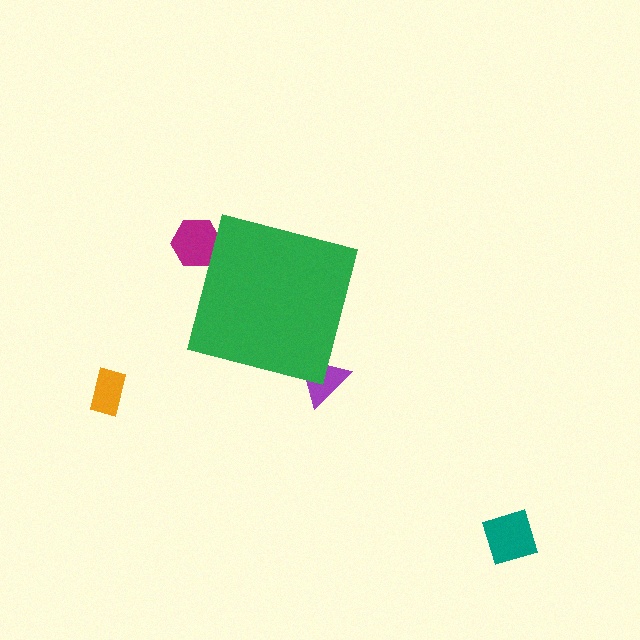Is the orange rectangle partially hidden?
No, the orange rectangle is fully visible.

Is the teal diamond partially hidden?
No, the teal diamond is fully visible.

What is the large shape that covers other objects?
A green square.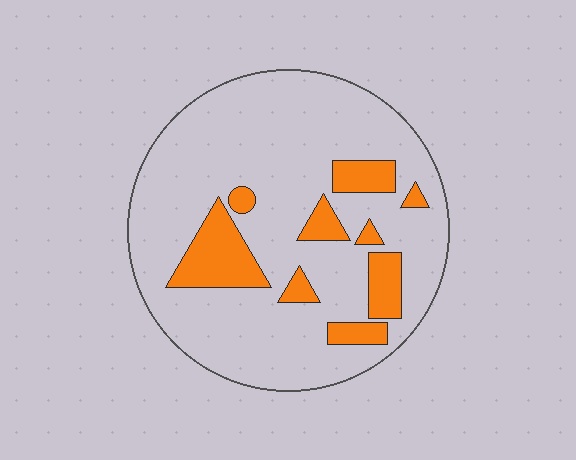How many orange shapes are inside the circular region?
9.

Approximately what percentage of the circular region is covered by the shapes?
Approximately 20%.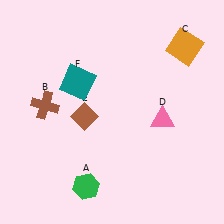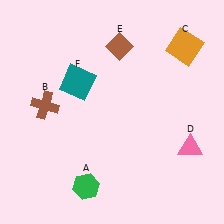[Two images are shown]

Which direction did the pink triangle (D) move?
The pink triangle (D) moved down.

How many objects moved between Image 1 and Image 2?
2 objects moved between the two images.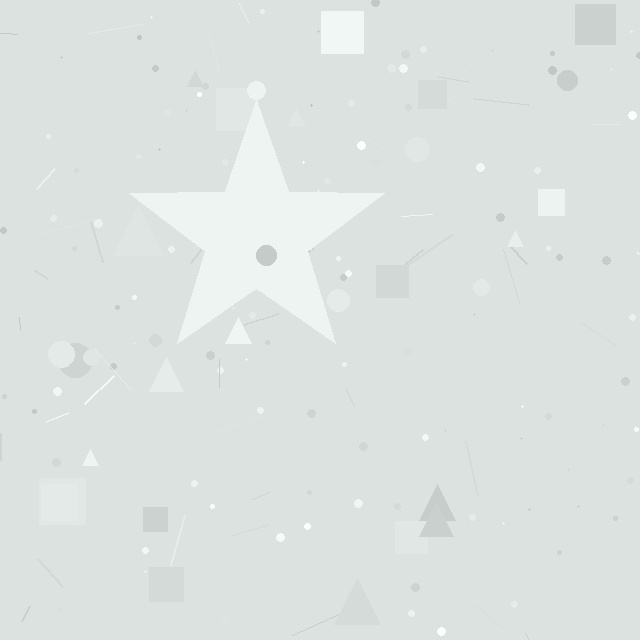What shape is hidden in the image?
A star is hidden in the image.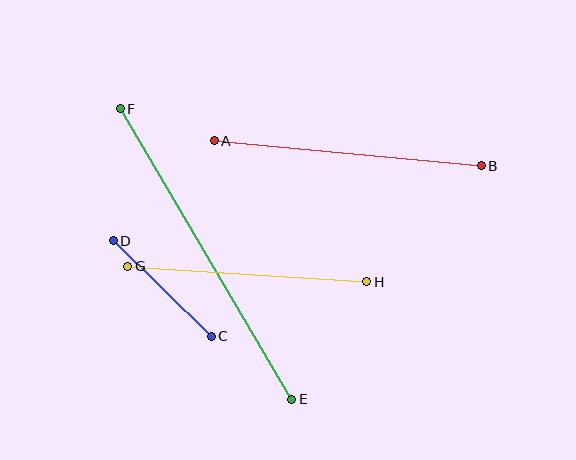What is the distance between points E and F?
The distance is approximately 337 pixels.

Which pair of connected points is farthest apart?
Points E and F are farthest apart.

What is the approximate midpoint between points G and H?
The midpoint is at approximately (247, 274) pixels.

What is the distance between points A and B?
The distance is approximately 268 pixels.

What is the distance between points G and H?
The distance is approximately 239 pixels.